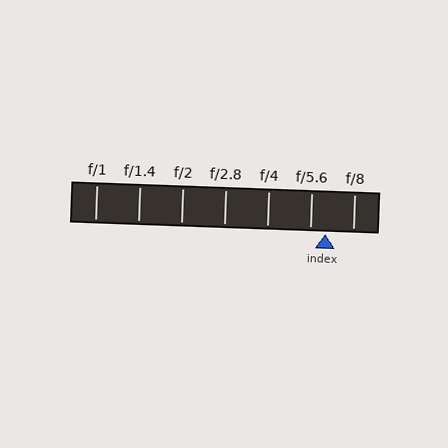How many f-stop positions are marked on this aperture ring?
There are 7 f-stop positions marked.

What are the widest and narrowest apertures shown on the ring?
The widest aperture shown is f/1 and the narrowest is f/8.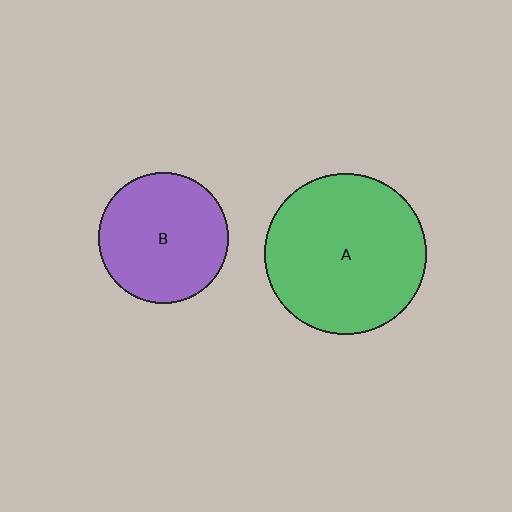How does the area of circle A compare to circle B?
Approximately 1.5 times.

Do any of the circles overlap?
No, none of the circles overlap.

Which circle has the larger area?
Circle A (green).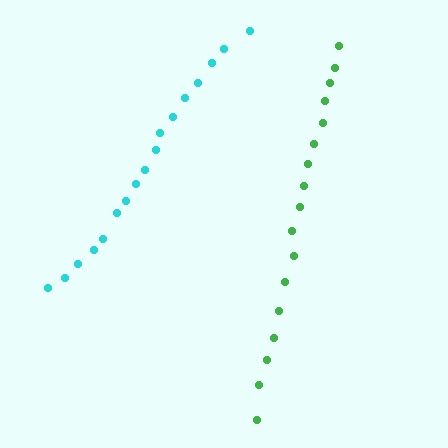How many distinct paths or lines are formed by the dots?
There are 2 distinct paths.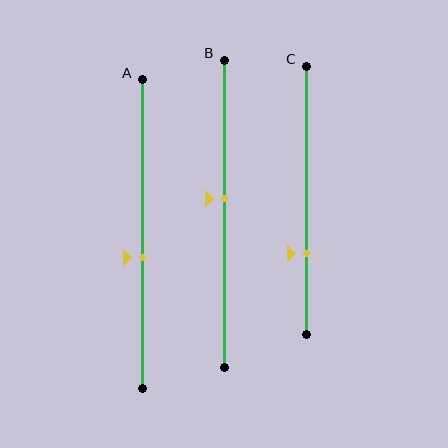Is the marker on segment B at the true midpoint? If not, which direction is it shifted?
No, the marker on segment B is shifted upward by about 5% of the segment length.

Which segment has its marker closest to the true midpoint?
Segment B has its marker closest to the true midpoint.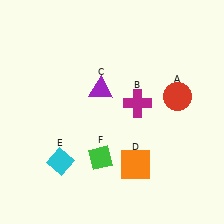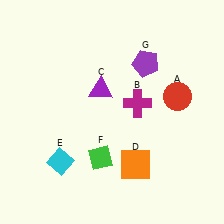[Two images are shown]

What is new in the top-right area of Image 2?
A purple pentagon (G) was added in the top-right area of Image 2.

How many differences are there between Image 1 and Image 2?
There is 1 difference between the two images.